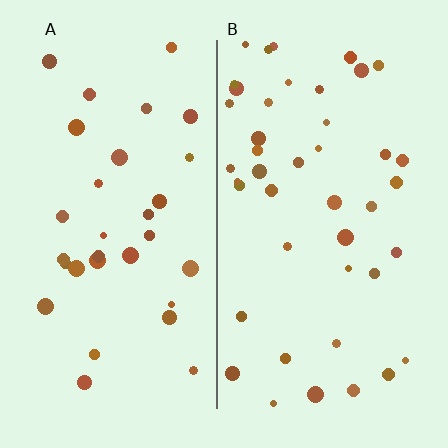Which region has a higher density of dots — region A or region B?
B (the right).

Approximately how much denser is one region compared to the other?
Approximately 1.4× — region B over region A.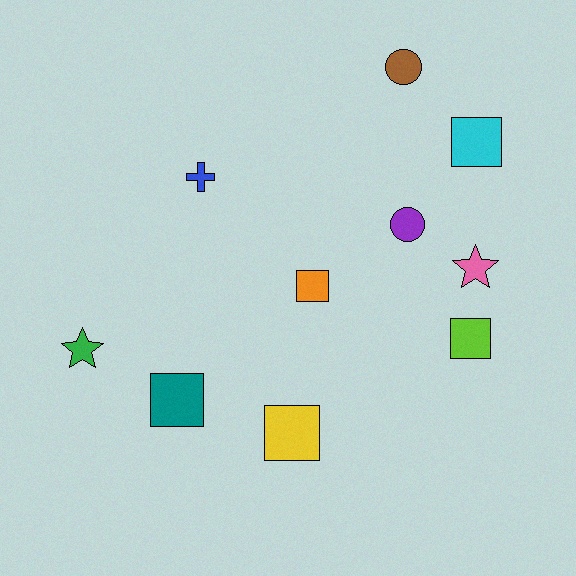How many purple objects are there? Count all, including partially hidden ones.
There is 1 purple object.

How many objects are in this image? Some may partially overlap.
There are 10 objects.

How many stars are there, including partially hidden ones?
There are 2 stars.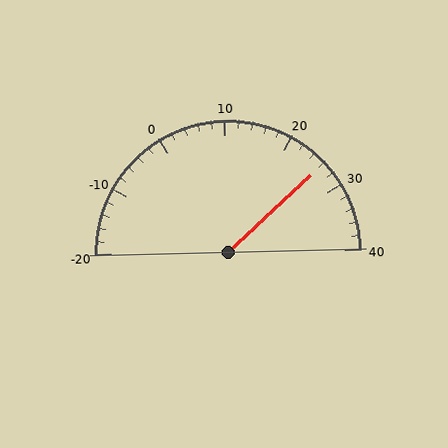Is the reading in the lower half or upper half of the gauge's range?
The reading is in the upper half of the range (-20 to 40).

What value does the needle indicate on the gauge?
The needle indicates approximately 26.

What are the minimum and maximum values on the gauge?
The gauge ranges from -20 to 40.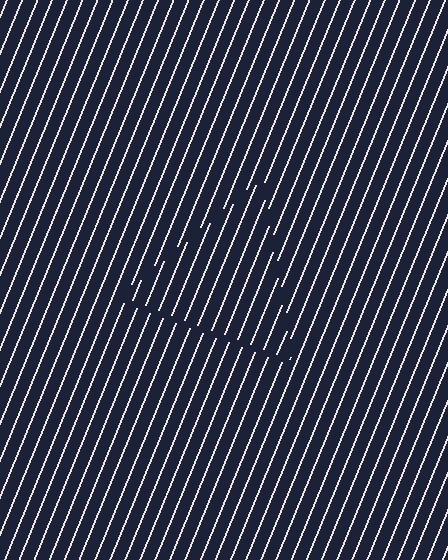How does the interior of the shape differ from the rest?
The interior of the shape contains the same grating, shifted by half a period — the contour is defined by the phase discontinuity where line-ends from the inner and outer gratings abut.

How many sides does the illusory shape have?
3 sides — the line-ends trace a triangle.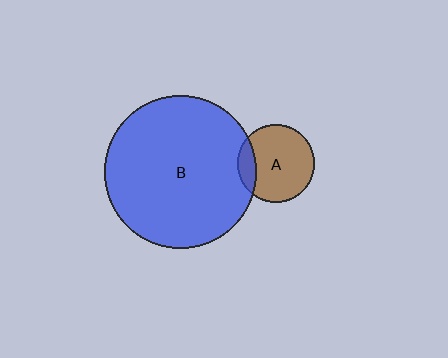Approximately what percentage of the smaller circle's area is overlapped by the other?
Approximately 15%.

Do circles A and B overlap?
Yes.